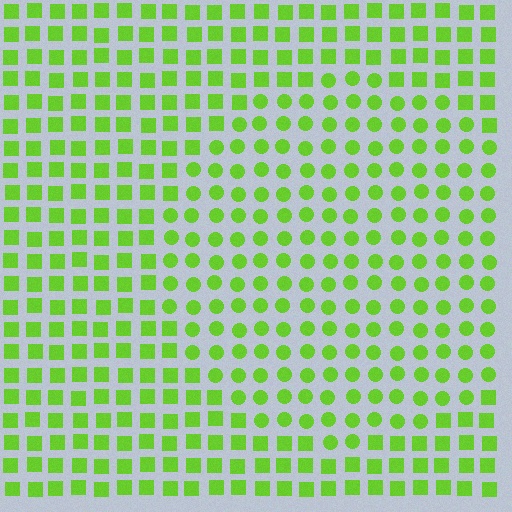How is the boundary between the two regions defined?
The boundary is defined by a change in element shape: circles inside vs. squares outside. All elements share the same color and spacing.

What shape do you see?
I see a circle.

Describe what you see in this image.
The image is filled with small lime elements arranged in a uniform grid. A circle-shaped region contains circles, while the surrounding area contains squares. The boundary is defined purely by the change in element shape.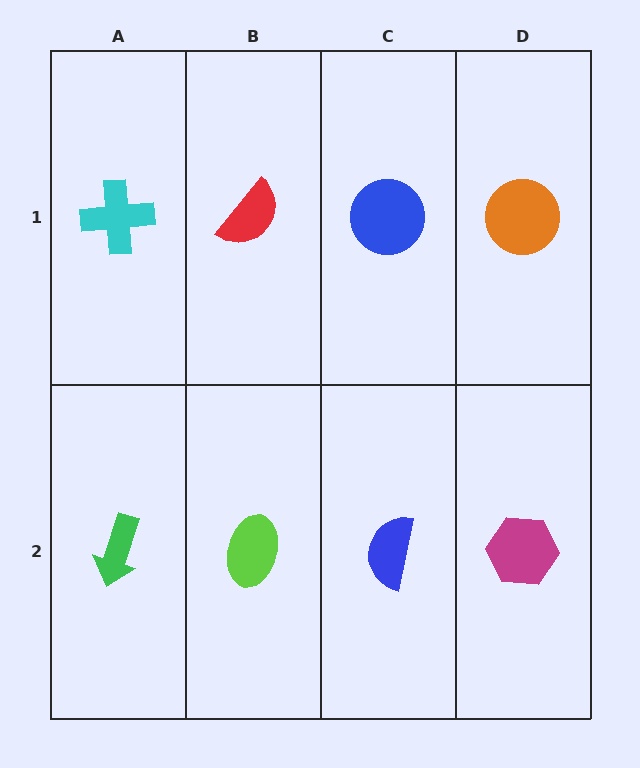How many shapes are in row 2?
4 shapes.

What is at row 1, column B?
A red semicircle.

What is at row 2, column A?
A green arrow.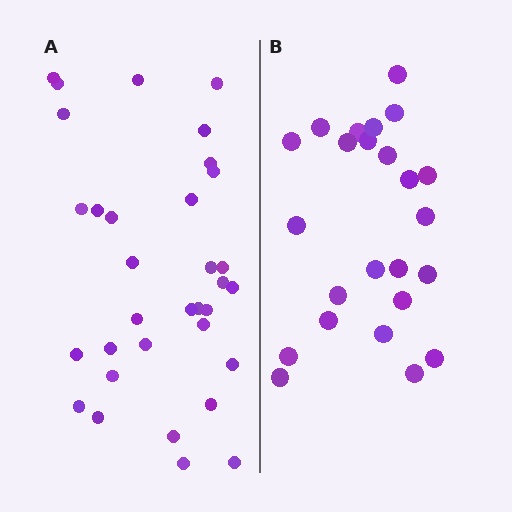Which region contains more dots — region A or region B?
Region A (the left region) has more dots.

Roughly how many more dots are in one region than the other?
Region A has roughly 8 or so more dots than region B.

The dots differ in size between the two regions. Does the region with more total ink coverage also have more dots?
No. Region B has more total ink coverage because its dots are larger, but region A actually contains more individual dots. Total area can be misleading — the number of items is what matters here.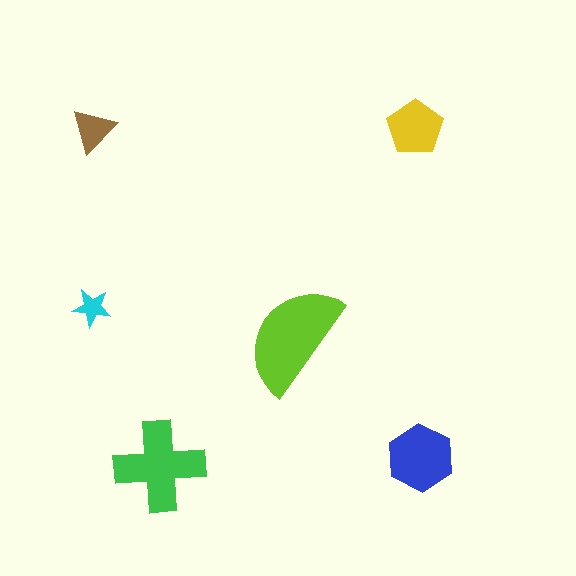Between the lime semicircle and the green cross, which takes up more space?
The lime semicircle.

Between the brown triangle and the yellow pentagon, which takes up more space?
The yellow pentagon.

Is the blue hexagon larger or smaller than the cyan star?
Larger.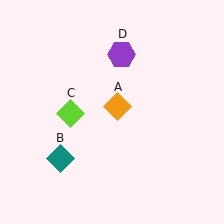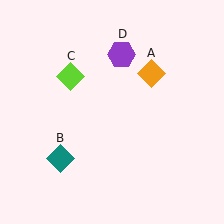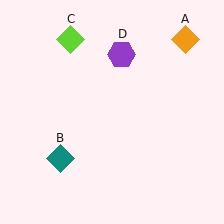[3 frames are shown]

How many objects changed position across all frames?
2 objects changed position: orange diamond (object A), lime diamond (object C).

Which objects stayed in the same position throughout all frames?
Teal diamond (object B) and purple hexagon (object D) remained stationary.